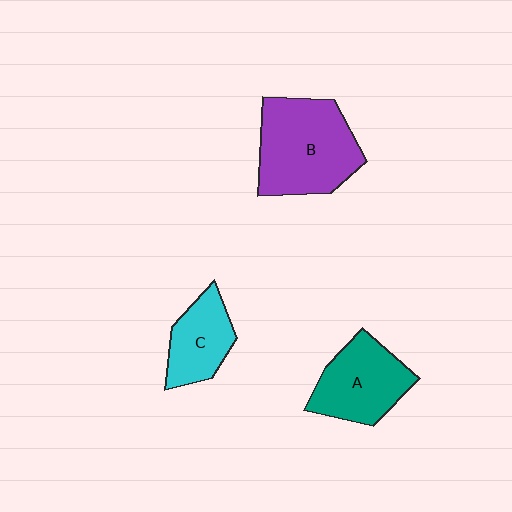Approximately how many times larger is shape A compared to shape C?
Approximately 1.3 times.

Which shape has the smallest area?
Shape C (cyan).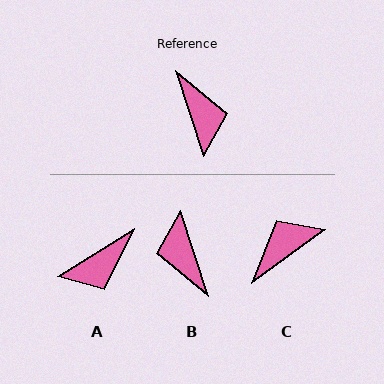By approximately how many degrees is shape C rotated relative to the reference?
Approximately 108 degrees counter-clockwise.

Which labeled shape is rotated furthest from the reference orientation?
B, about 180 degrees away.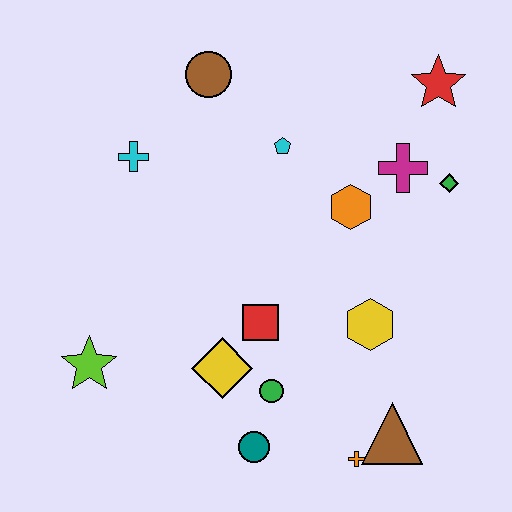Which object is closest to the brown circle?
The cyan pentagon is closest to the brown circle.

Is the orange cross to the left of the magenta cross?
Yes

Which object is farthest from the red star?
The lime star is farthest from the red star.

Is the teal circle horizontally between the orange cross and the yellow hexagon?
No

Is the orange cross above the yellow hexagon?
No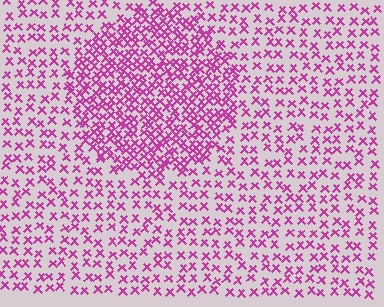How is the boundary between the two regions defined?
The boundary is defined by a change in element density (approximately 2.1x ratio). All elements are the same color, size, and shape.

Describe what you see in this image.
The image contains small magenta elements arranged at two different densities. A circle-shaped region is visible where the elements are more densely packed than the surrounding area.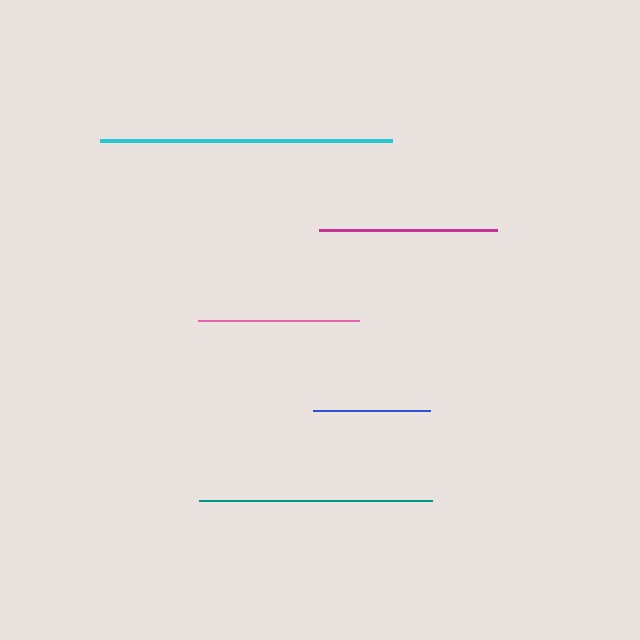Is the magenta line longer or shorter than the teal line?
The teal line is longer than the magenta line.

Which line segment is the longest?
The cyan line is the longest at approximately 291 pixels.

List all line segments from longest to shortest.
From longest to shortest: cyan, teal, magenta, pink, blue.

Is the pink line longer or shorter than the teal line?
The teal line is longer than the pink line.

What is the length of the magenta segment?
The magenta segment is approximately 178 pixels long.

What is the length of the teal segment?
The teal segment is approximately 232 pixels long.